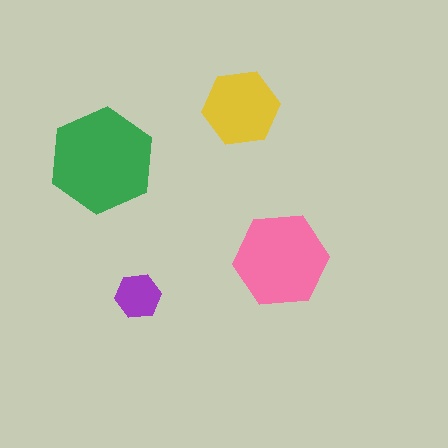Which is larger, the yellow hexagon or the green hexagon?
The green one.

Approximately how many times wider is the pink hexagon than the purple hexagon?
About 2 times wider.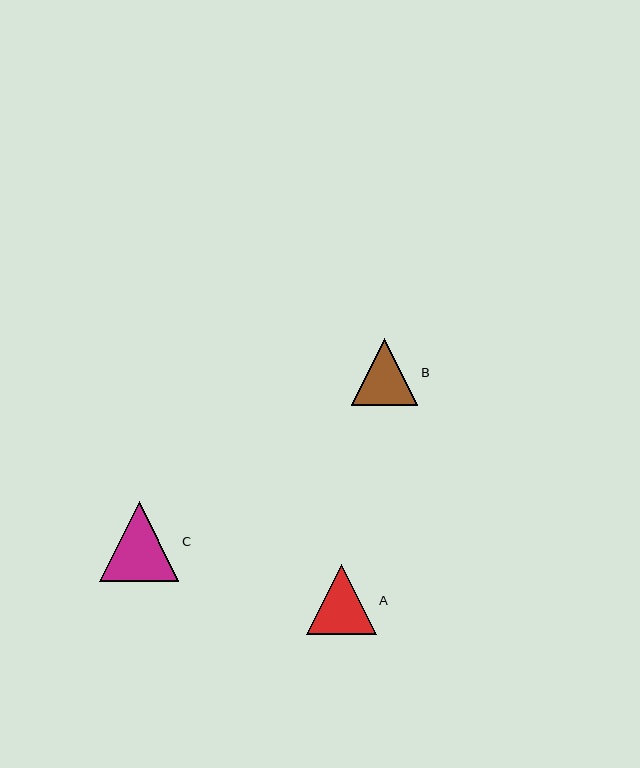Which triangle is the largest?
Triangle C is the largest with a size of approximately 79 pixels.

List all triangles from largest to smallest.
From largest to smallest: C, A, B.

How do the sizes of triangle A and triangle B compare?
Triangle A and triangle B are approximately the same size.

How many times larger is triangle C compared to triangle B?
Triangle C is approximately 1.2 times the size of triangle B.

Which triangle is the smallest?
Triangle B is the smallest with a size of approximately 66 pixels.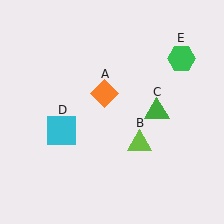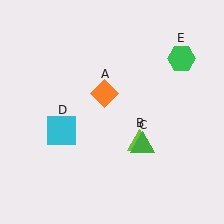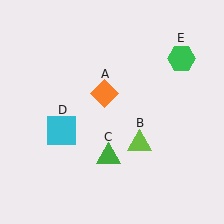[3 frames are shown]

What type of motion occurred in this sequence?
The green triangle (object C) rotated clockwise around the center of the scene.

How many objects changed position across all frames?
1 object changed position: green triangle (object C).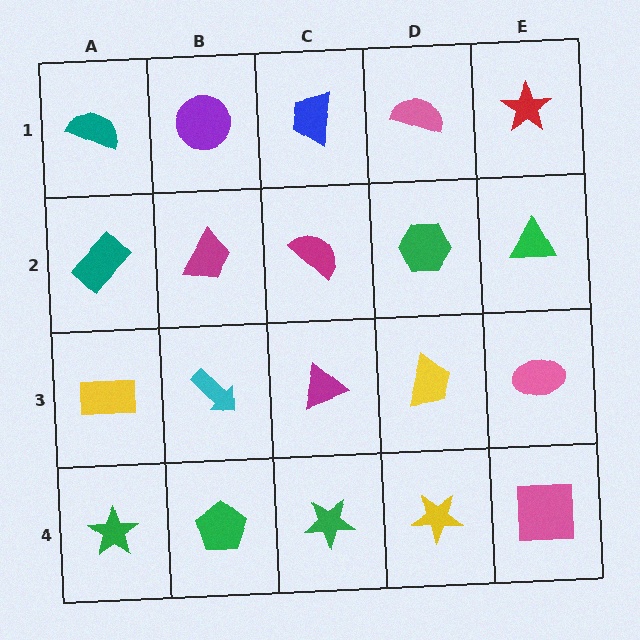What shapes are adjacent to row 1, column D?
A green hexagon (row 2, column D), a blue trapezoid (row 1, column C), a red star (row 1, column E).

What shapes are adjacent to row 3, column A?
A teal rectangle (row 2, column A), a green star (row 4, column A), a cyan arrow (row 3, column B).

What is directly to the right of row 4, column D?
A pink square.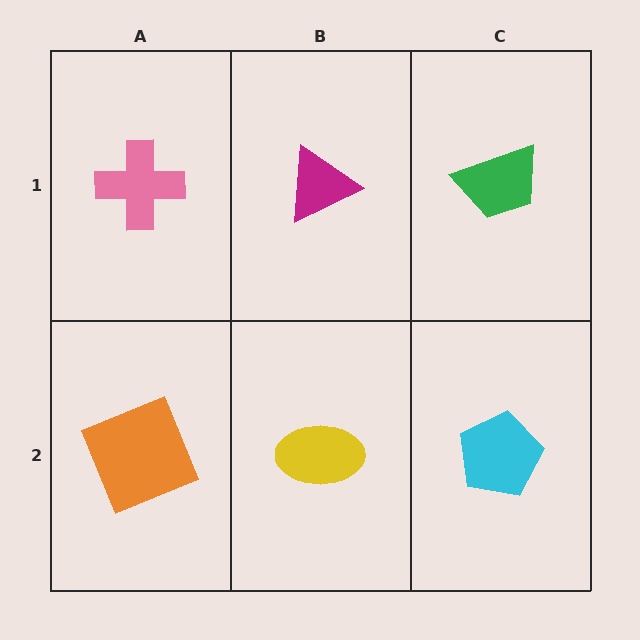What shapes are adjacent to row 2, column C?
A green trapezoid (row 1, column C), a yellow ellipse (row 2, column B).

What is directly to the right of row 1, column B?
A green trapezoid.